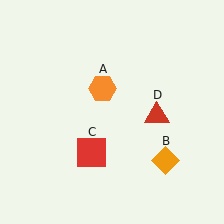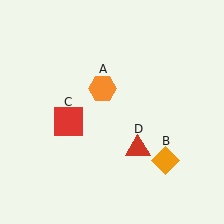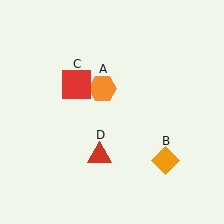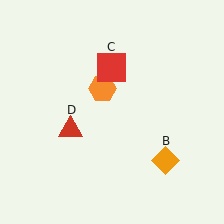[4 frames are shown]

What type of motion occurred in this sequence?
The red square (object C), red triangle (object D) rotated clockwise around the center of the scene.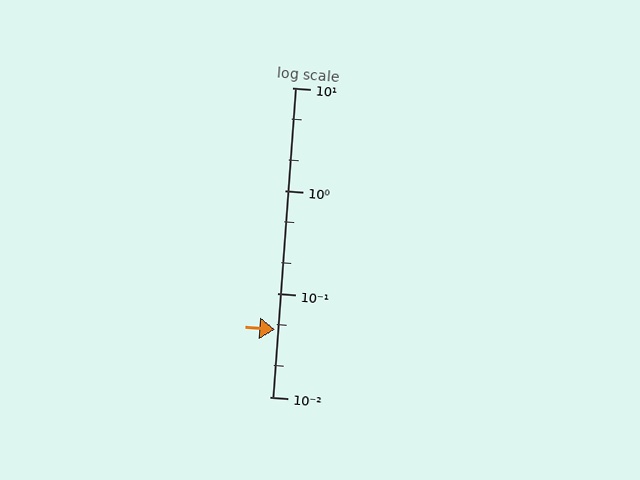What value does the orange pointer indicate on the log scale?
The pointer indicates approximately 0.045.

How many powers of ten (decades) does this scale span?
The scale spans 3 decades, from 0.01 to 10.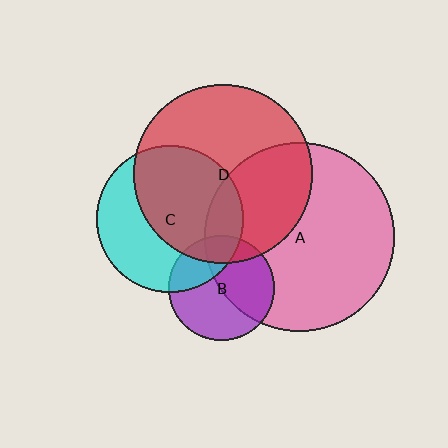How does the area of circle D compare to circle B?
Approximately 2.9 times.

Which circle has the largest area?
Circle A (pink).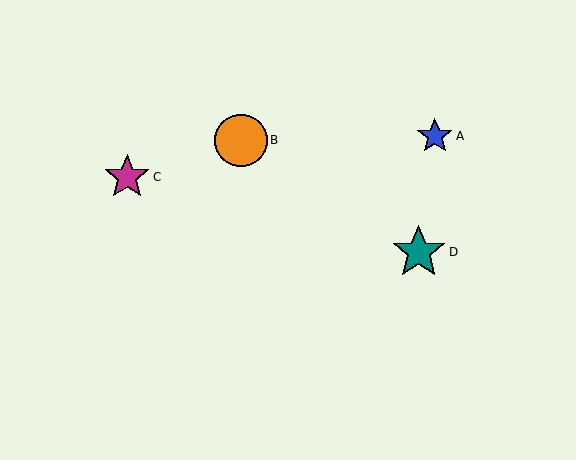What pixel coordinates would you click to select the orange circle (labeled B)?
Click at (241, 140) to select the orange circle B.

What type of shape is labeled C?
Shape C is a magenta star.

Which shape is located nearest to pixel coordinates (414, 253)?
The teal star (labeled D) at (419, 252) is nearest to that location.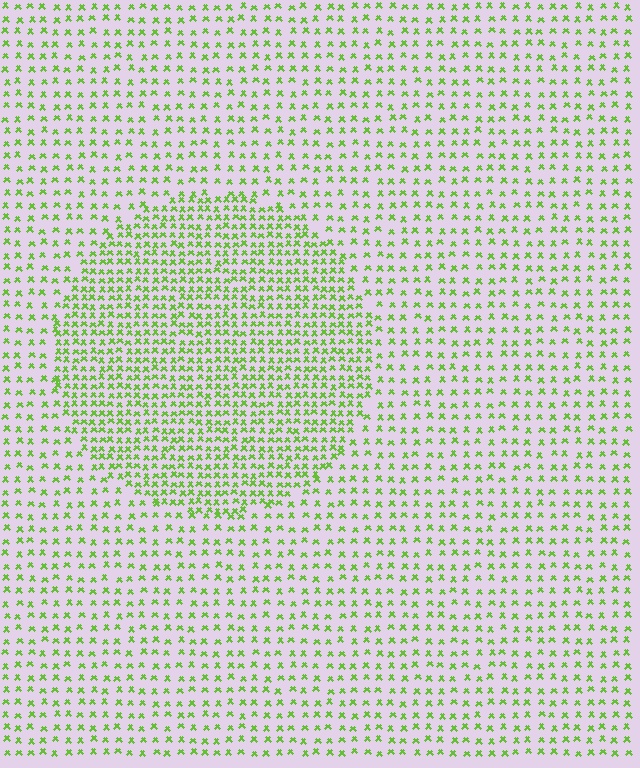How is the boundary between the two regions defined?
The boundary is defined by a change in element density (approximately 2.0x ratio). All elements are the same color, size, and shape.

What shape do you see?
I see a circle.